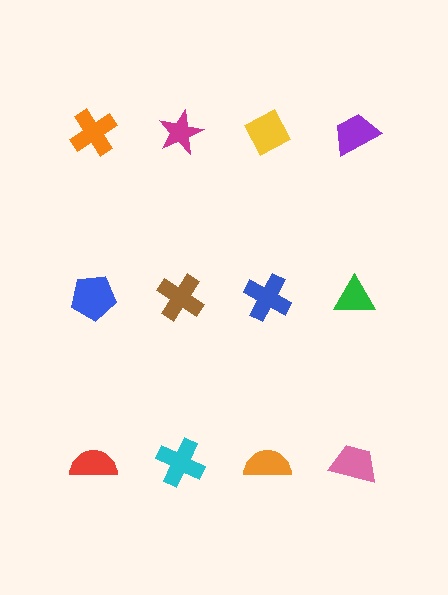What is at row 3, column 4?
A pink trapezoid.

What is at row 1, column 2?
A magenta star.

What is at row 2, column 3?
A blue cross.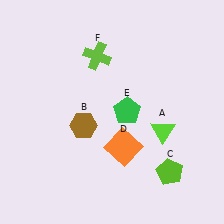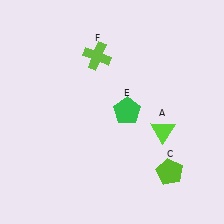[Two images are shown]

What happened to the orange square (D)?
The orange square (D) was removed in Image 2. It was in the bottom-right area of Image 1.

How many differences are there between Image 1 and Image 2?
There are 2 differences between the two images.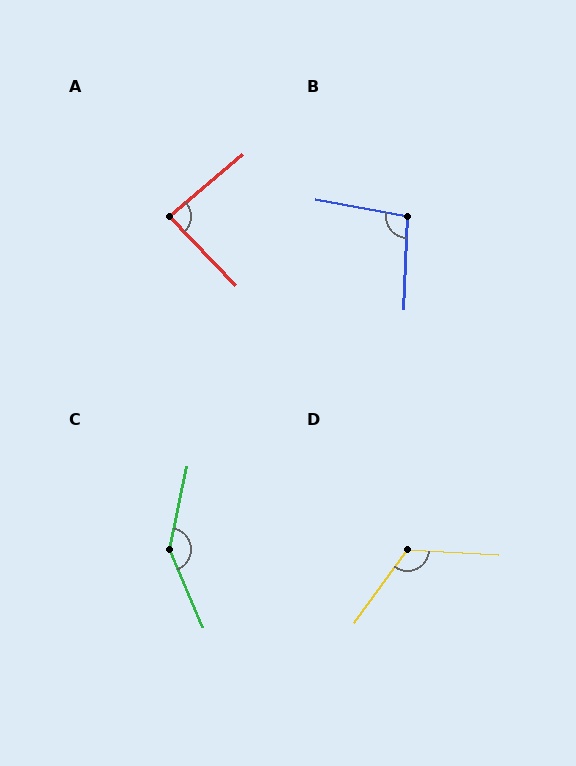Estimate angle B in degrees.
Approximately 99 degrees.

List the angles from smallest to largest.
A (86°), B (99°), D (123°), C (144°).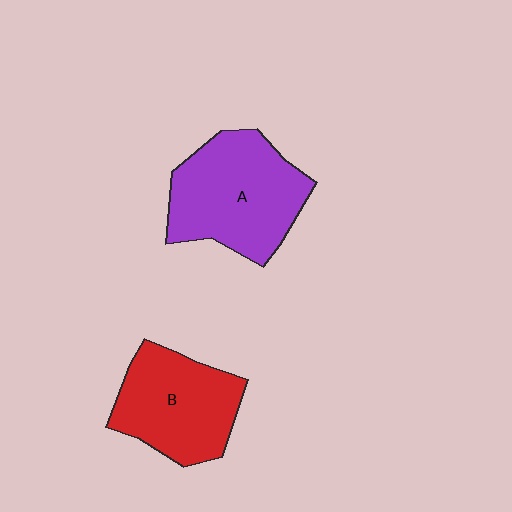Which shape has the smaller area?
Shape B (red).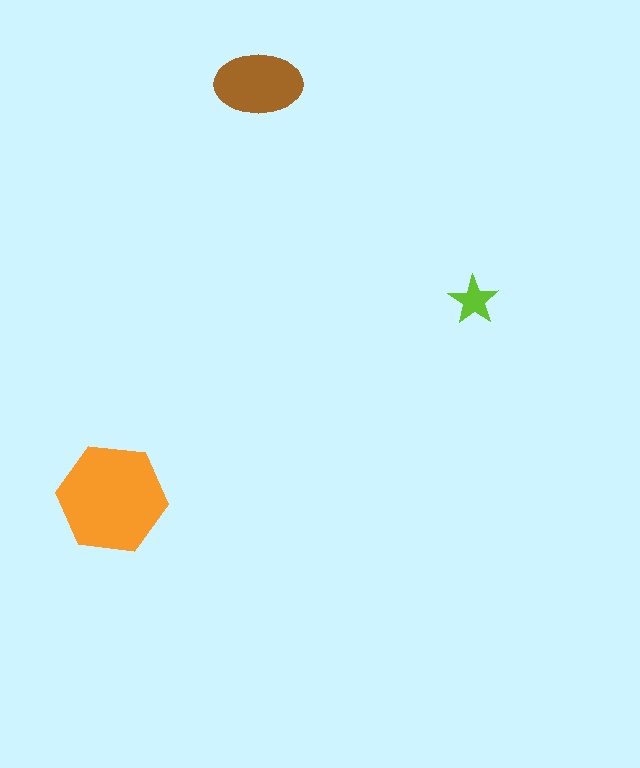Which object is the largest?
The orange hexagon.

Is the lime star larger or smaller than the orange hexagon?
Smaller.